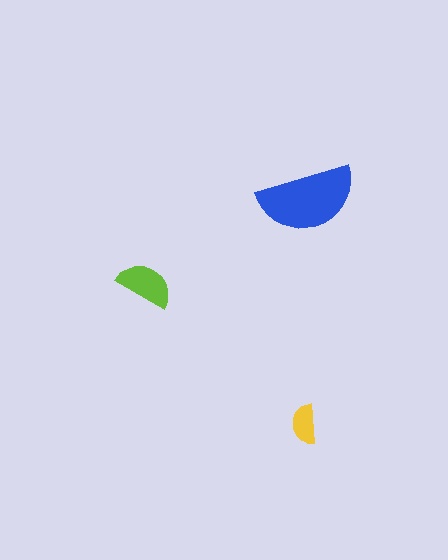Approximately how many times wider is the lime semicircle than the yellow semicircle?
About 1.5 times wider.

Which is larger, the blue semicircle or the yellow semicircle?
The blue one.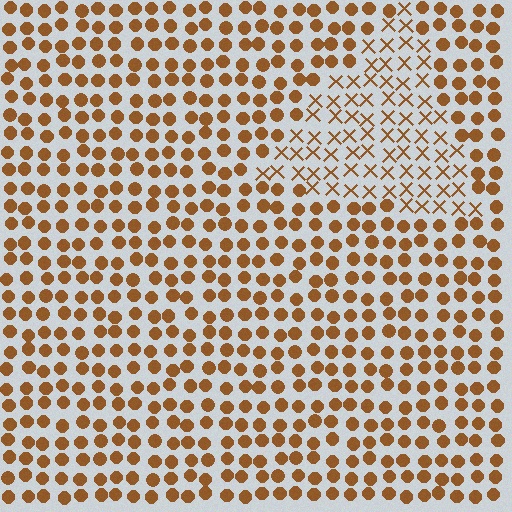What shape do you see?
I see a triangle.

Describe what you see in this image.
The image is filled with small brown elements arranged in a uniform grid. A triangle-shaped region contains X marks, while the surrounding area contains circles. The boundary is defined purely by the change in element shape.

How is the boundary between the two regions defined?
The boundary is defined by a change in element shape: X marks inside vs. circles outside. All elements share the same color and spacing.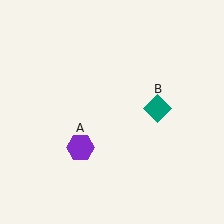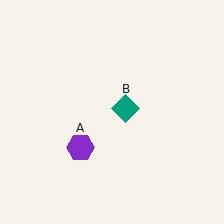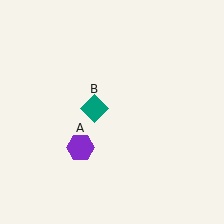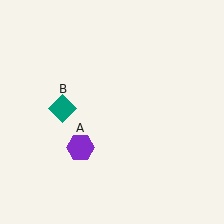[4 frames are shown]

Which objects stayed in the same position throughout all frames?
Purple hexagon (object A) remained stationary.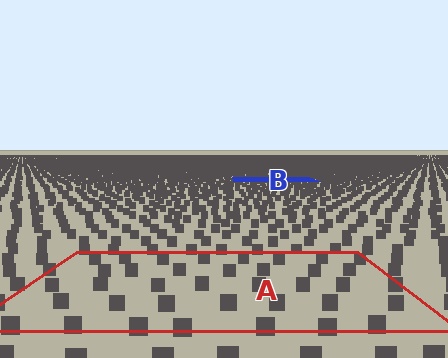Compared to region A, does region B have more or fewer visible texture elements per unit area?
Region B has more texture elements per unit area — they are packed more densely because it is farther away.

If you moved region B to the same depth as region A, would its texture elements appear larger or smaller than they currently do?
They would appear larger. At a closer depth, the same texture elements are projected at a bigger on-screen size.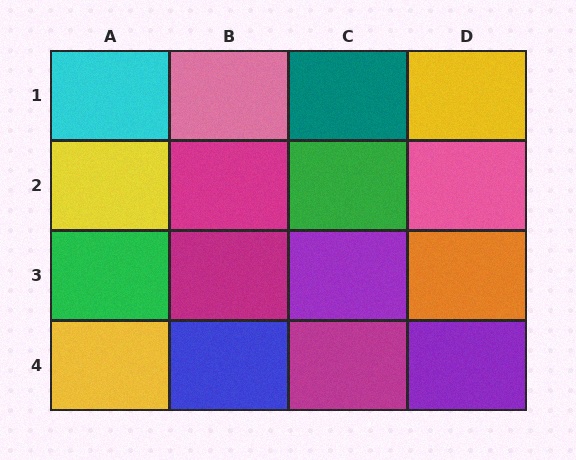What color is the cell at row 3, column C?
Purple.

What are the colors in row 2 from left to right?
Yellow, magenta, green, pink.